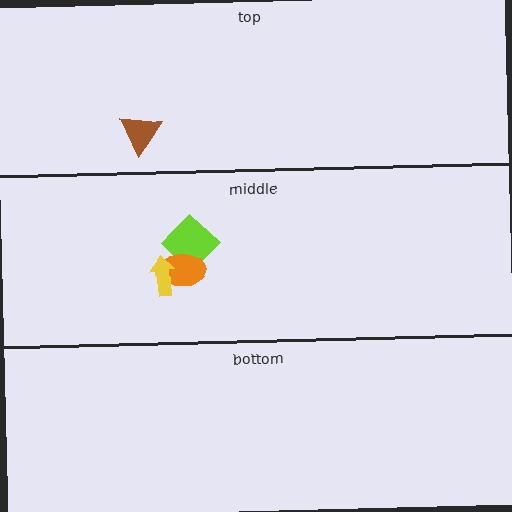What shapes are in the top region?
The brown triangle.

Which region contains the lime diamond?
The middle region.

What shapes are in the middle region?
The lime diamond, the orange ellipse, the yellow arrow.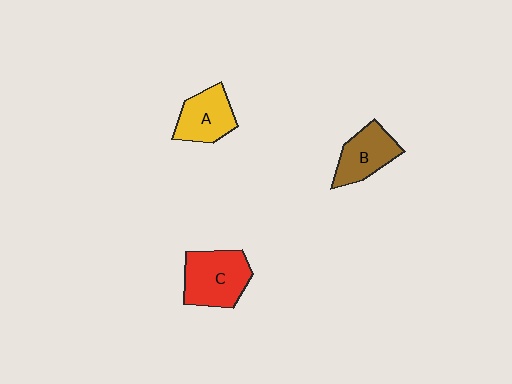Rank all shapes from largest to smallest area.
From largest to smallest: C (red), B (brown), A (yellow).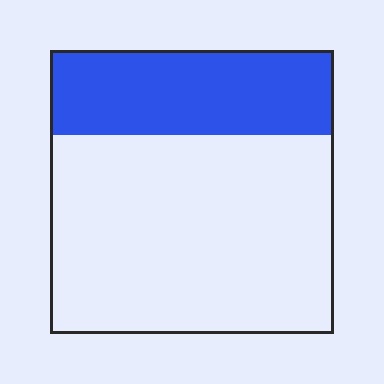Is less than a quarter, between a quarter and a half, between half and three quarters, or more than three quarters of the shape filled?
Between a quarter and a half.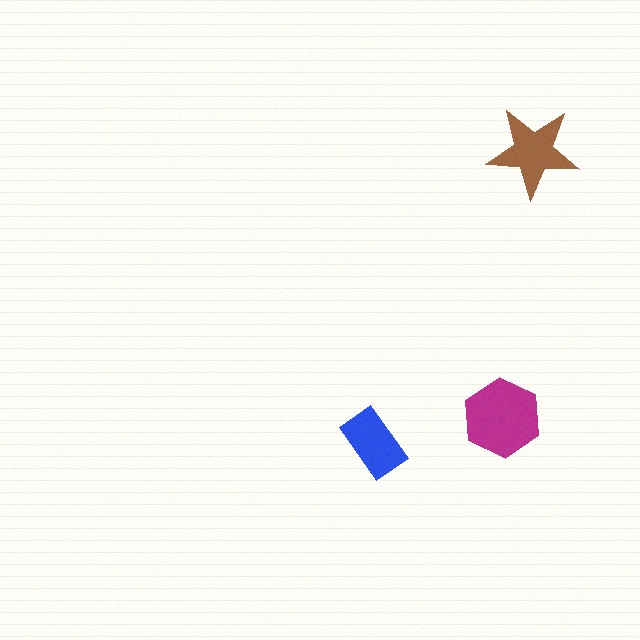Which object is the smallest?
The blue rectangle.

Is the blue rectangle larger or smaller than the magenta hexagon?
Smaller.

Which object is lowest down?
The blue rectangle is bottommost.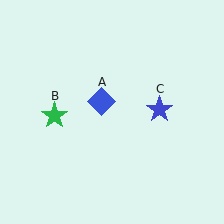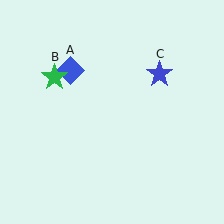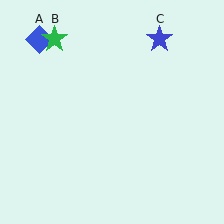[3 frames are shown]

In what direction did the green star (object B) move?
The green star (object B) moved up.